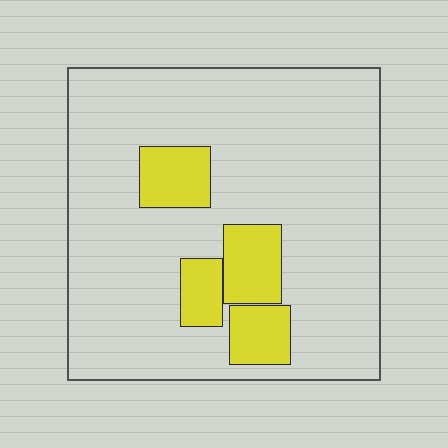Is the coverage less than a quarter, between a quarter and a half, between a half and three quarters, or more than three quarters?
Less than a quarter.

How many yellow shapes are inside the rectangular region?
4.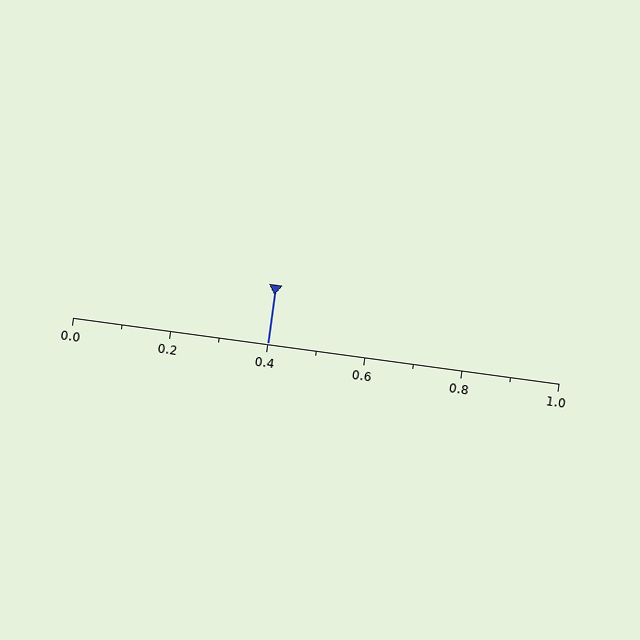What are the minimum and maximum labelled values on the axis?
The axis runs from 0.0 to 1.0.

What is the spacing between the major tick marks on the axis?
The major ticks are spaced 0.2 apart.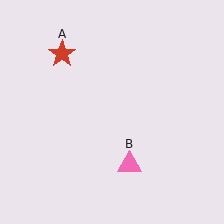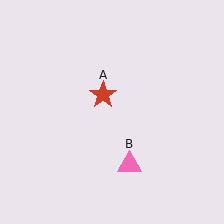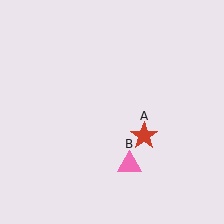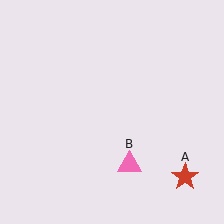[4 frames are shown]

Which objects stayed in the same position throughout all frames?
Pink triangle (object B) remained stationary.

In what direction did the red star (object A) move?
The red star (object A) moved down and to the right.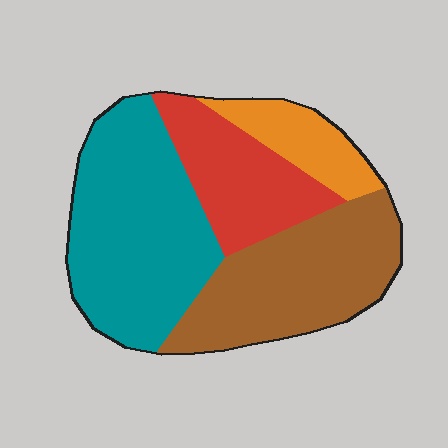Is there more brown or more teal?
Teal.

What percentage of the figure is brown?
Brown takes up about one third (1/3) of the figure.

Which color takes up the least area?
Orange, at roughly 10%.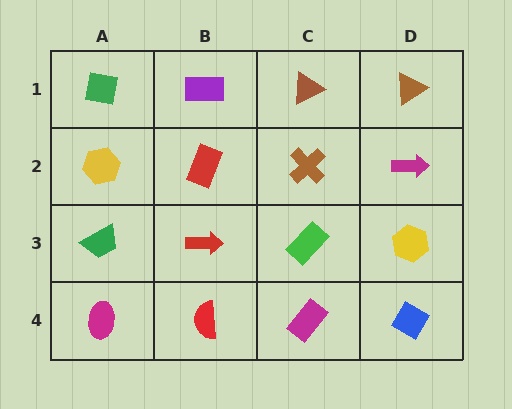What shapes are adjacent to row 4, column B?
A red arrow (row 3, column B), a magenta ellipse (row 4, column A), a magenta rectangle (row 4, column C).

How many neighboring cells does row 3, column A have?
3.